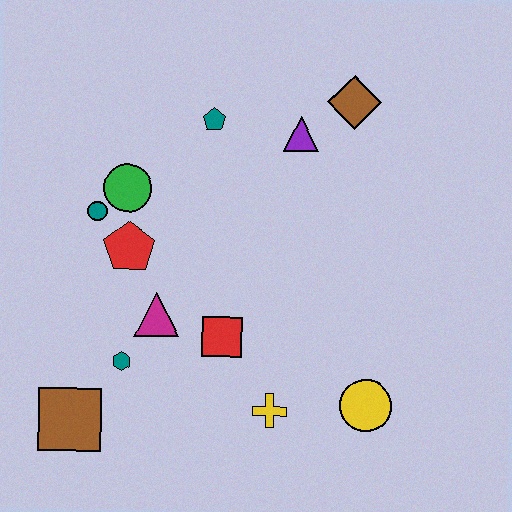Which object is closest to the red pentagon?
The teal circle is closest to the red pentagon.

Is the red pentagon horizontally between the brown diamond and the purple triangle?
No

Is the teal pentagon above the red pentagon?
Yes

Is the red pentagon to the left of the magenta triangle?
Yes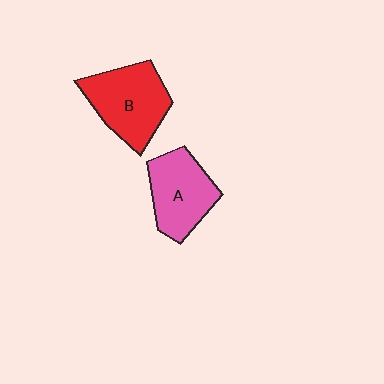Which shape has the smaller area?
Shape A (pink).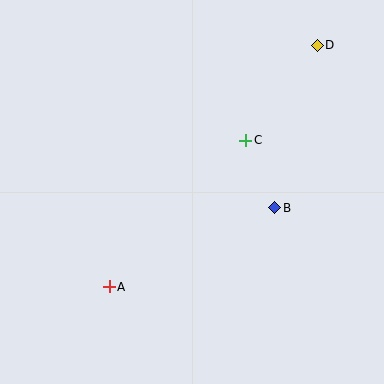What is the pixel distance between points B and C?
The distance between B and C is 73 pixels.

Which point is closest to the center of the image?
Point C at (246, 140) is closest to the center.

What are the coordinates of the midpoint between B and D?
The midpoint between B and D is at (296, 127).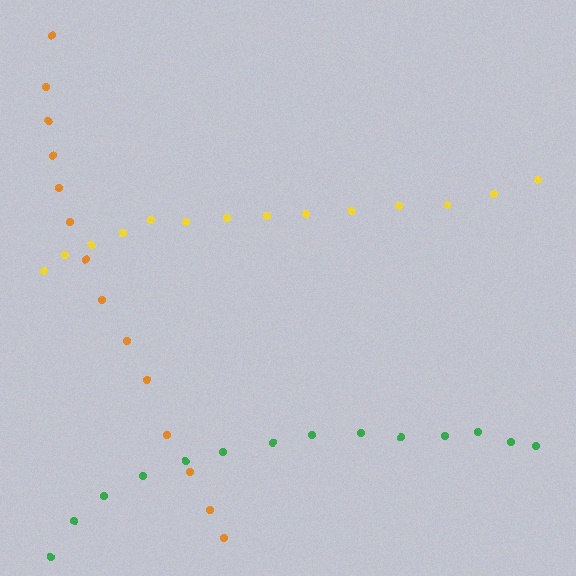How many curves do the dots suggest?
There are 3 distinct paths.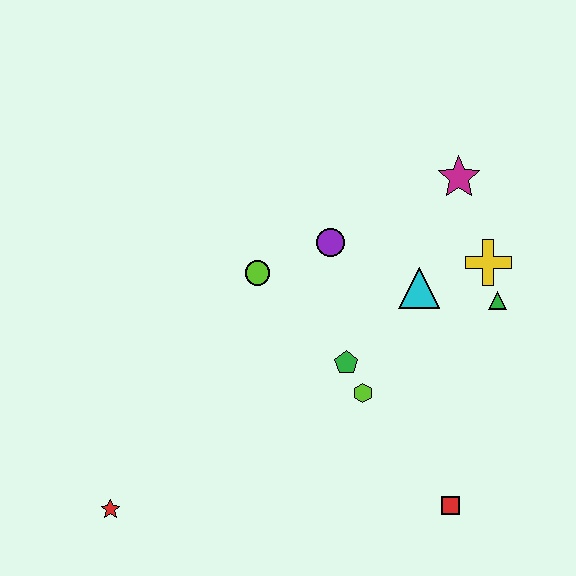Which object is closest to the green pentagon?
The lime hexagon is closest to the green pentagon.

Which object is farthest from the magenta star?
The red star is farthest from the magenta star.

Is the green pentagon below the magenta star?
Yes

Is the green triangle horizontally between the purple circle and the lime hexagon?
No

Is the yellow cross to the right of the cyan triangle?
Yes